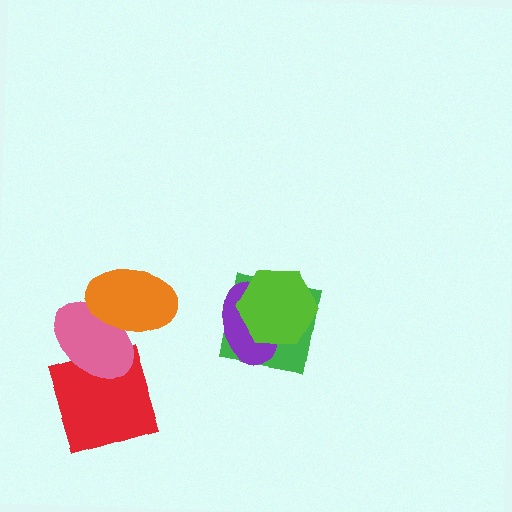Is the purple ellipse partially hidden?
Yes, it is partially covered by another shape.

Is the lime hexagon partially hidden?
No, no other shape covers it.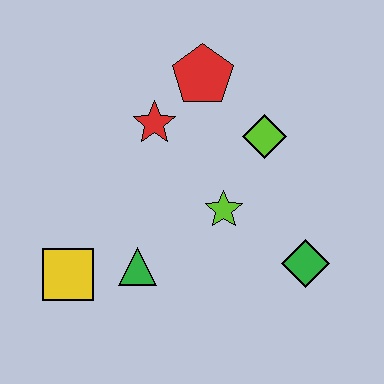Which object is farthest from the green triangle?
The red pentagon is farthest from the green triangle.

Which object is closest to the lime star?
The lime diamond is closest to the lime star.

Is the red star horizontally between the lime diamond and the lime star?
No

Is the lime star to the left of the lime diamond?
Yes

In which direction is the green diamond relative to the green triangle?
The green diamond is to the right of the green triangle.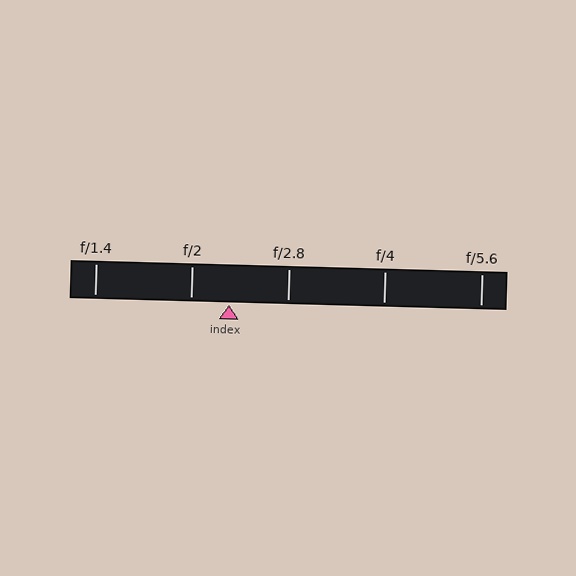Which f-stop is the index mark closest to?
The index mark is closest to f/2.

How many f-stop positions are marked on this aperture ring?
There are 5 f-stop positions marked.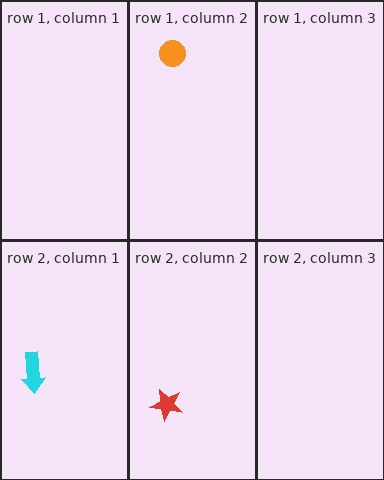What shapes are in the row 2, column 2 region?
The red star.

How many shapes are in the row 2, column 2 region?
1.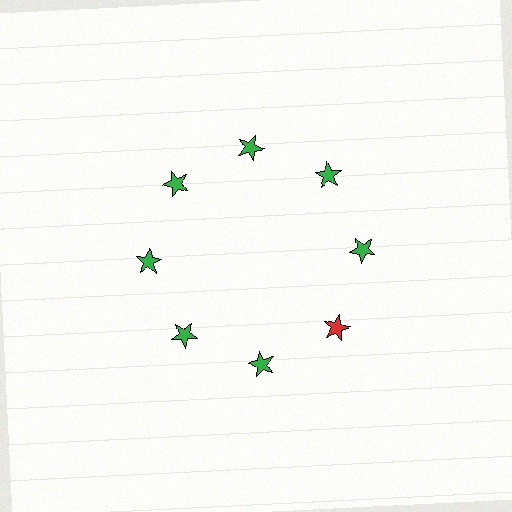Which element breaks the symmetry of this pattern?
The red star at roughly the 4 o'clock position breaks the symmetry. All other shapes are green stars.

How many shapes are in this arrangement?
There are 8 shapes arranged in a ring pattern.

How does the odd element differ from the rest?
It has a different color: red instead of green.